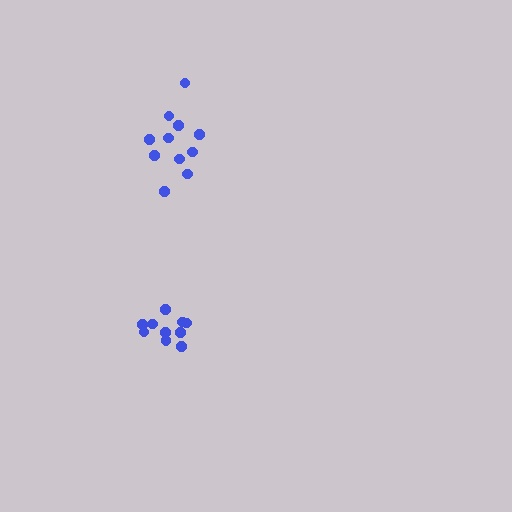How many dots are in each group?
Group 1: 11 dots, Group 2: 10 dots (21 total).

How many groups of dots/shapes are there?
There are 2 groups.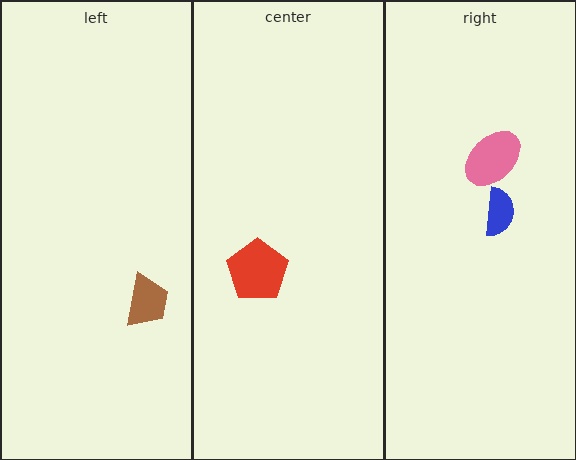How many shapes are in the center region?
1.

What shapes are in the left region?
The brown trapezoid.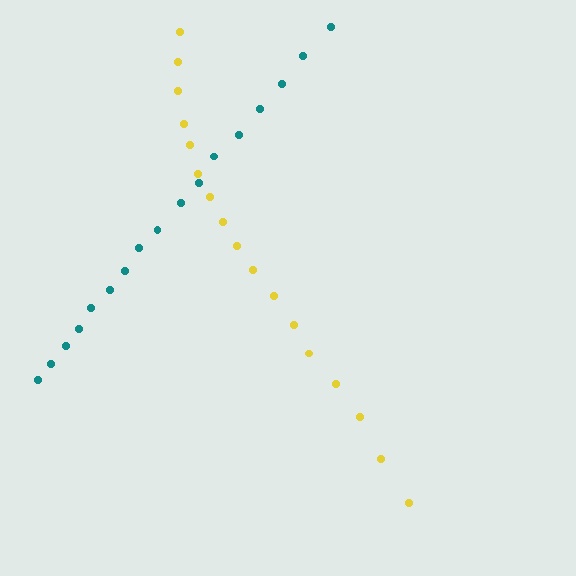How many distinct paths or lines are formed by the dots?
There are 2 distinct paths.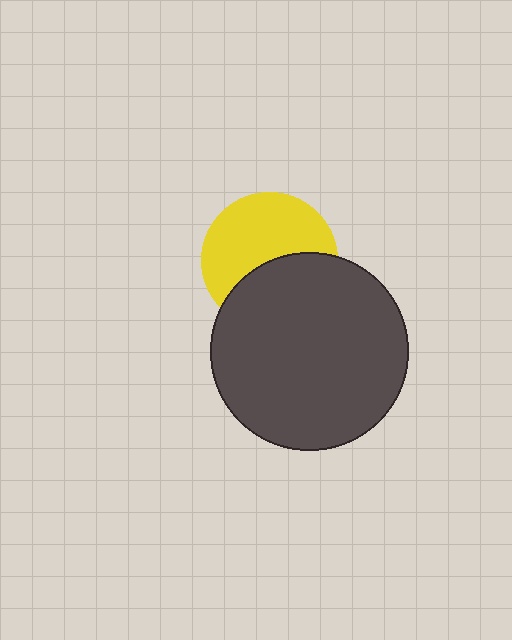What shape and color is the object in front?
The object in front is a dark gray circle.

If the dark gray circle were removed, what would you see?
You would see the complete yellow circle.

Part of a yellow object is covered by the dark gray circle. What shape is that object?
It is a circle.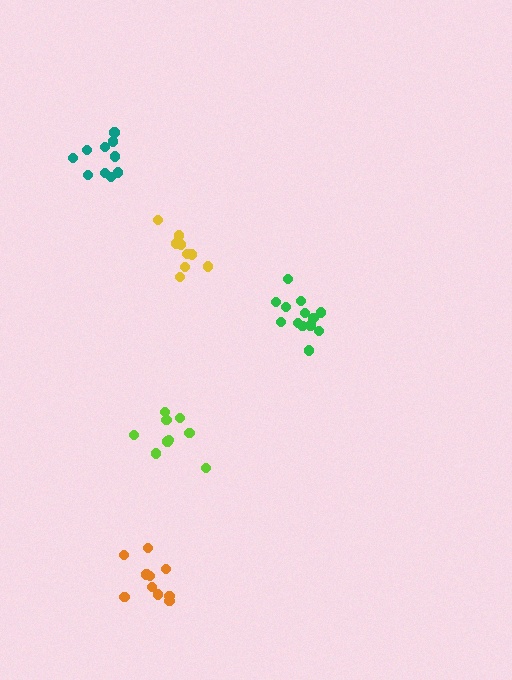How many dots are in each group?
Group 1: 9 dots, Group 2: 10 dots, Group 3: 13 dots, Group 4: 10 dots, Group 5: 9 dots (51 total).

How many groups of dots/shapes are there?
There are 5 groups.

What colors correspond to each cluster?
The clusters are colored: lime, teal, green, orange, yellow.